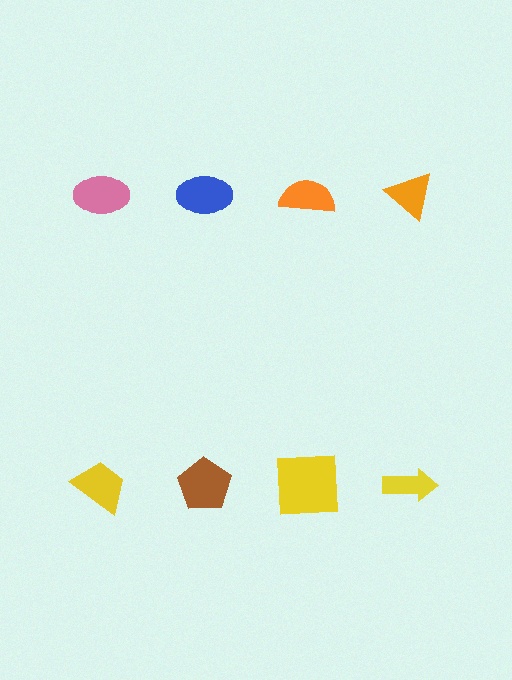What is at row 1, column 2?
A blue ellipse.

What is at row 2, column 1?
A yellow trapezoid.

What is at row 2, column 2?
A brown pentagon.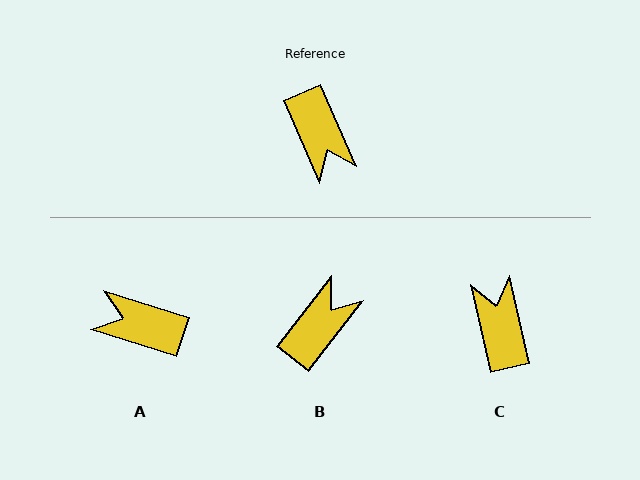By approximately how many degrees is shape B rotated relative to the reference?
Approximately 119 degrees counter-clockwise.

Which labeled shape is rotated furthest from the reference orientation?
C, about 169 degrees away.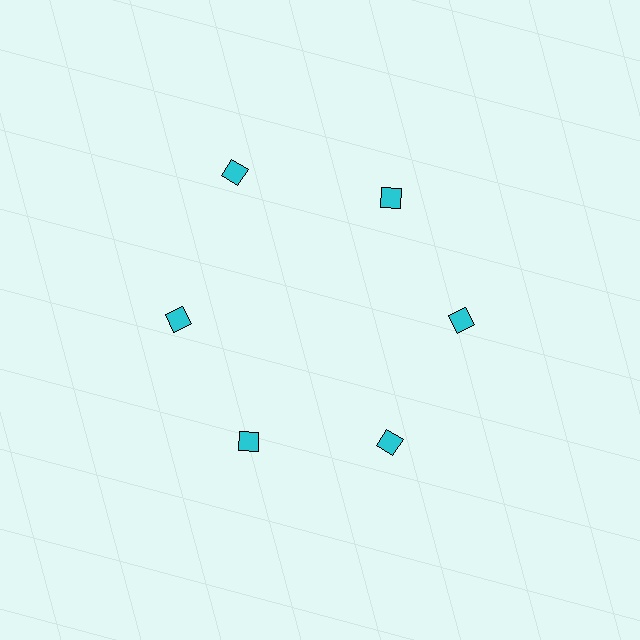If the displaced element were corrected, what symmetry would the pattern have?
It would have 6-fold rotational symmetry — the pattern would map onto itself every 60 degrees.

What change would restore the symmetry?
The symmetry would be restored by moving it inward, back onto the ring so that all 6 diamonds sit at equal angles and equal distance from the center.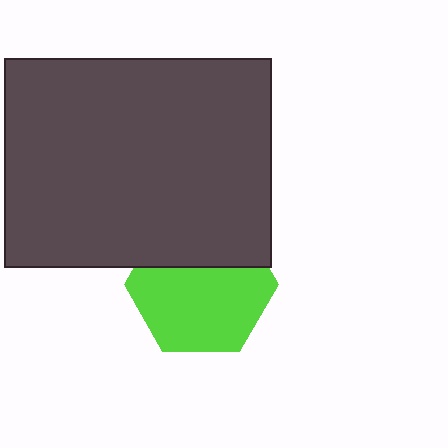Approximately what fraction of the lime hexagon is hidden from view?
Roughly 34% of the lime hexagon is hidden behind the dark gray rectangle.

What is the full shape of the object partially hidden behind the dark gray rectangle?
The partially hidden object is a lime hexagon.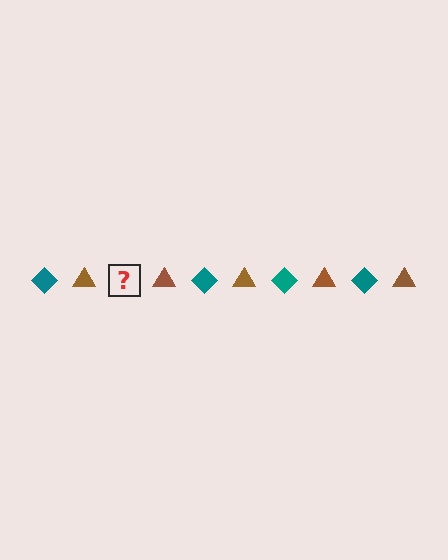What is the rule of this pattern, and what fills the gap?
The rule is that the pattern alternates between teal diamond and brown triangle. The gap should be filled with a teal diamond.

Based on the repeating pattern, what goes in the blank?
The blank should be a teal diamond.